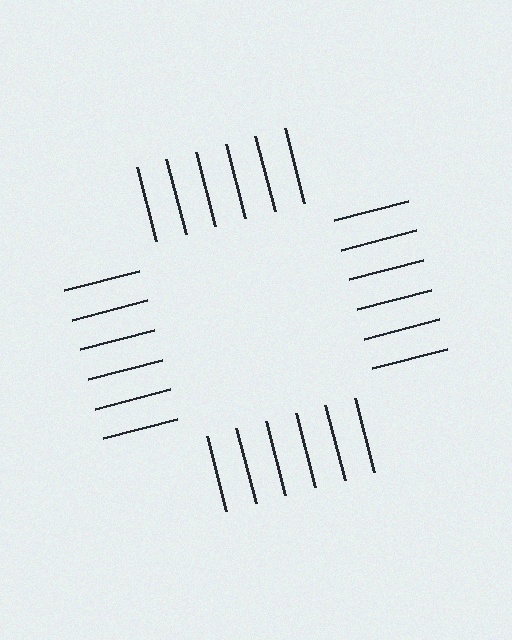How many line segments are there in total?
24 — 6 along each of the 4 edges.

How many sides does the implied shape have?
4 sides — the line-ends trace a square.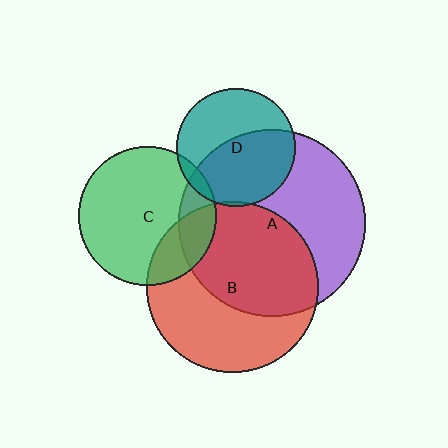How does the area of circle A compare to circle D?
Approximately 2.5 times.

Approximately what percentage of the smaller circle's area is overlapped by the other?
Approximately 20%.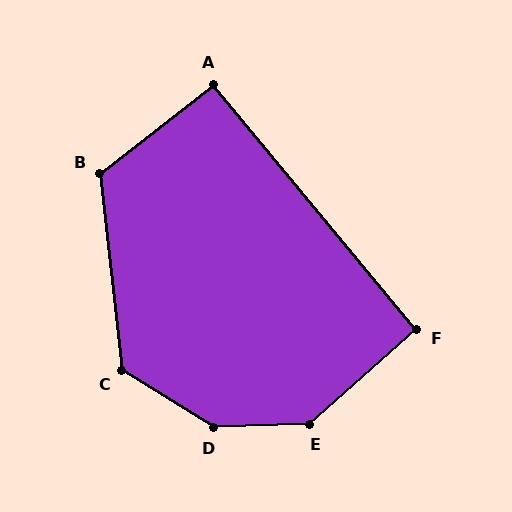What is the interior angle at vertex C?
Approximately 128 degrees (obtuse).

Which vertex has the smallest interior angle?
A, at approximately 92 degrees.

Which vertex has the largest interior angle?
D, at approximately 146 degrees.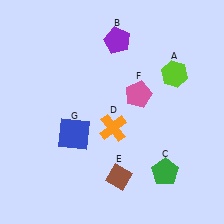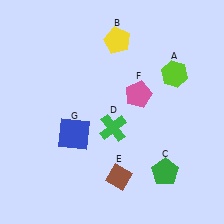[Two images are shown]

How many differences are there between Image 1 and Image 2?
There are 2 differences between the two images.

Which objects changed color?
B changed from purple to yellow. D changed from orange to green.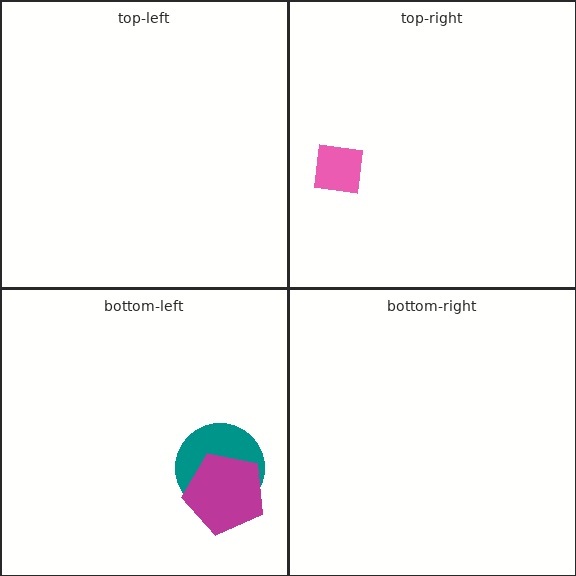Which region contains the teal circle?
The bottom-left region.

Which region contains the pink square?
The top-right region.